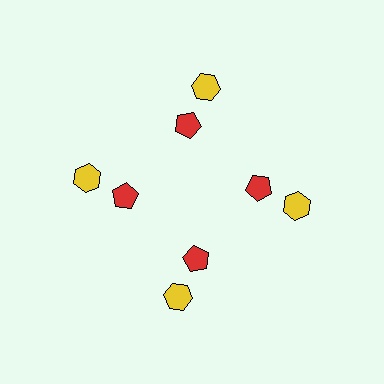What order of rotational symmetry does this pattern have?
This pattern has 4-fold rotational symmetry.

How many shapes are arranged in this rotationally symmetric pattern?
There are 8 shapes, arranged in 4 groups of 2.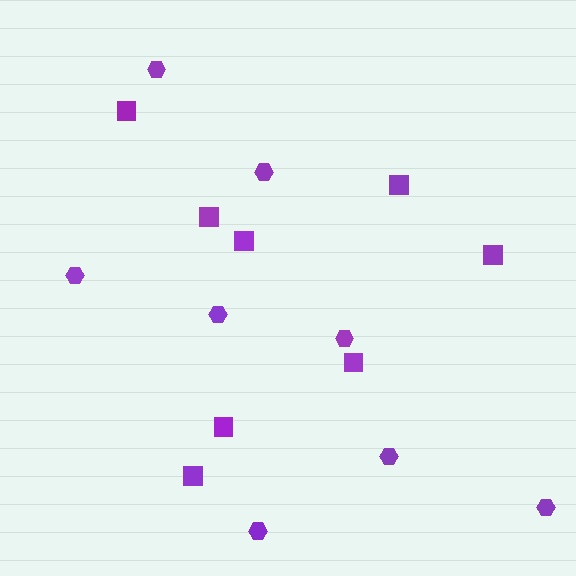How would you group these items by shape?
There are 2 groups: one group of squares (8) and one group of hexagons (8).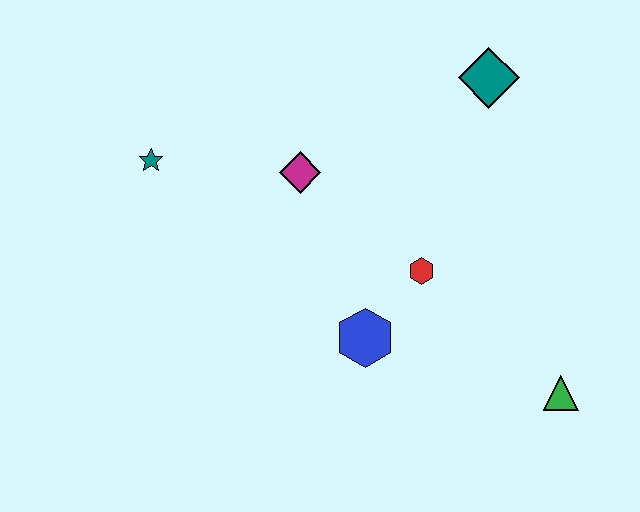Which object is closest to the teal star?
The magenta diamond is closest to the teal star.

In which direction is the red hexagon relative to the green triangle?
The red hexagon is to the left of the green triangle.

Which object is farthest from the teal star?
The green triangle is farthest from the teal star.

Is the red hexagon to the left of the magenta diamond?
No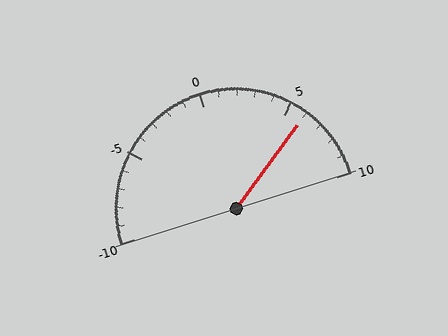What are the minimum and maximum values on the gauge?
The gauge ranges from -10 to 10.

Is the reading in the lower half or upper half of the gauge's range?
The reading is in the upper half of the range (-10 to 10).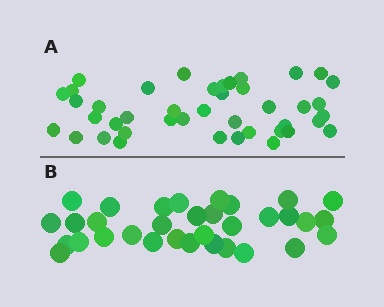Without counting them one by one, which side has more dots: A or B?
Region A (the top region) has more dots.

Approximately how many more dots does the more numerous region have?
Region A has roughly 8 or so more dots than region B.